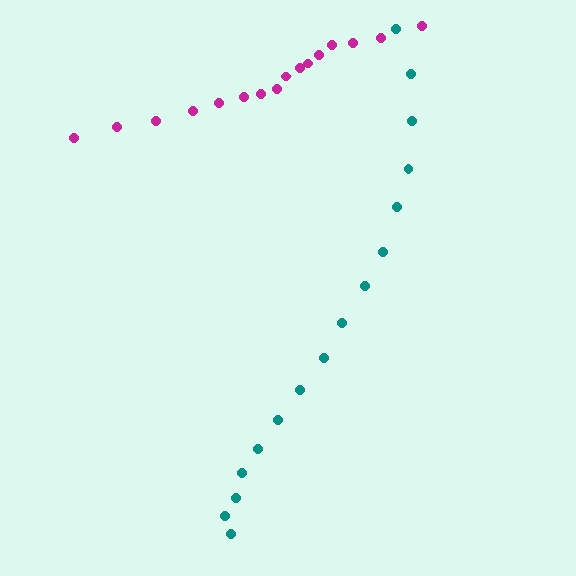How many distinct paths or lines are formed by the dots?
There are 2 distinct paths.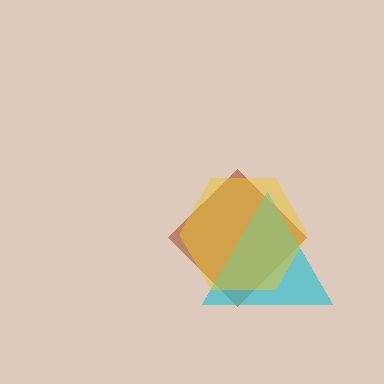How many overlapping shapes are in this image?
There are 3 overlapping shapes in the image.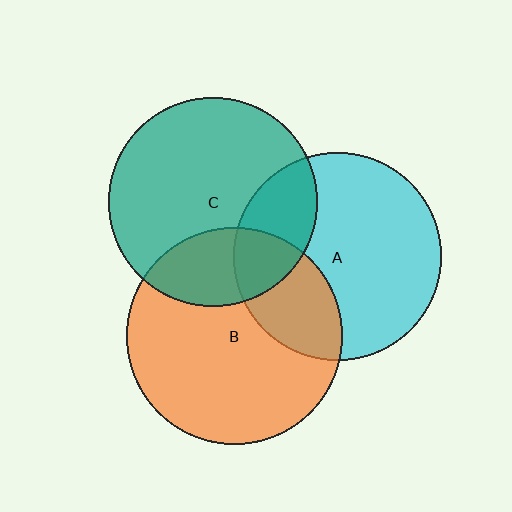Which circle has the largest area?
Circle B (orange).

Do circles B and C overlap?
Yes.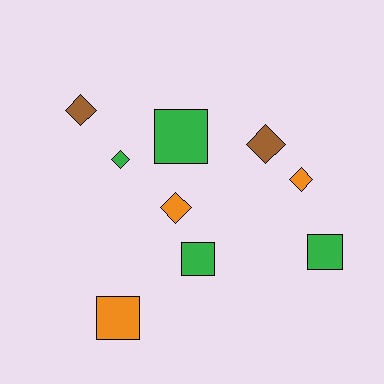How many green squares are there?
There are 3 green squares.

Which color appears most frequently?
Green, with 4 objects.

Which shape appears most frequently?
Diamond, with 5 objects.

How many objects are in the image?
There are 9 objects.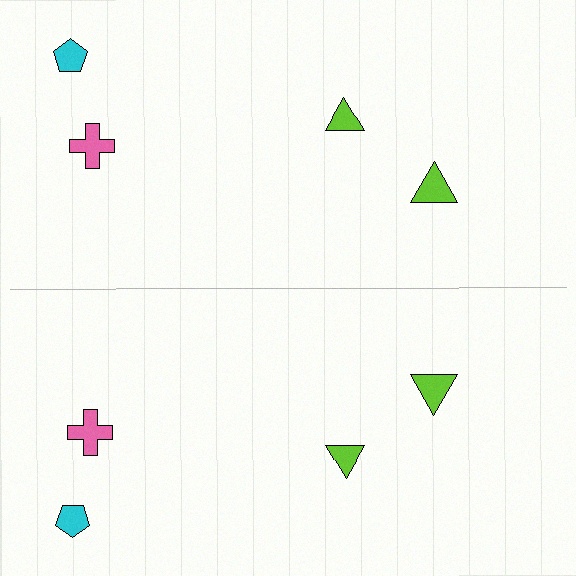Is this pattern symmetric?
Yes, this pattern has bilateral (reflection) symmetry.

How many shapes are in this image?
There are 8 shapes in this image.